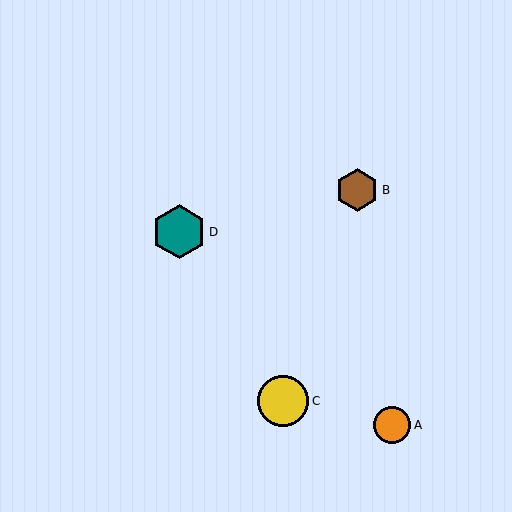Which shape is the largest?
The teal hexagon (labeled D) is the largest.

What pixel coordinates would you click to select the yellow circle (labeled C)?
Click at (283, 401) to select the yellow circle C.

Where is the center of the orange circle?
The center of the orange circle is at (392, 425).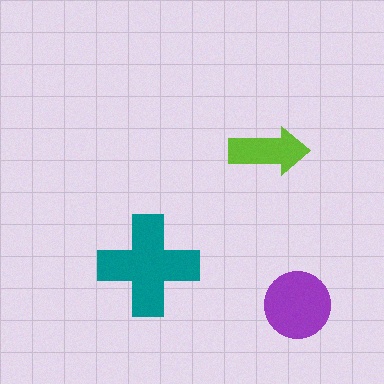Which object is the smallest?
The lime arrow.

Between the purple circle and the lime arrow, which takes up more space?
The purple circle.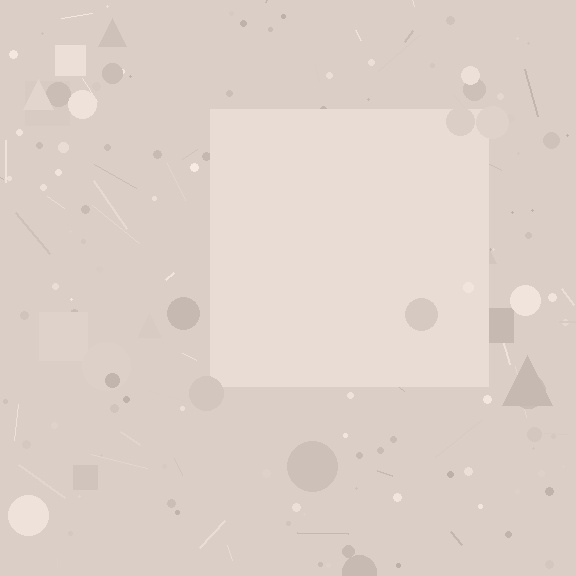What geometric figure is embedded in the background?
A square is embedded in the background.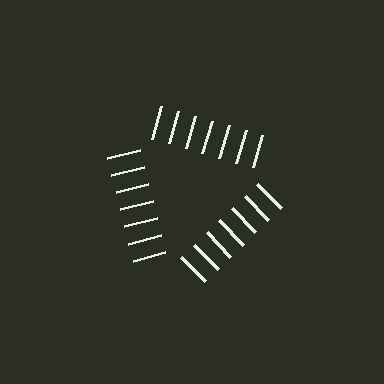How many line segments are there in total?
21 — 7 along each of the 3 edges.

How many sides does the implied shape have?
3 sides — the line-ends trace a triangle.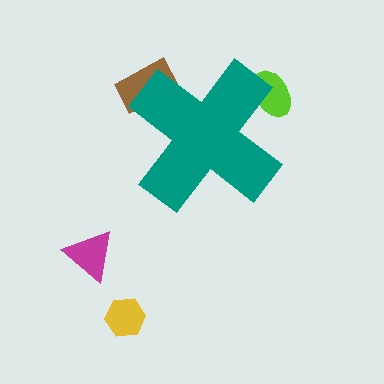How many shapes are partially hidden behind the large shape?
2 shapes are partially hidden.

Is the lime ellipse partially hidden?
Yes, the lime ellipse is partially hidden behind the teal cross.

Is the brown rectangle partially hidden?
Yes, the brown rectangle is partially hidden behind the teal cross.